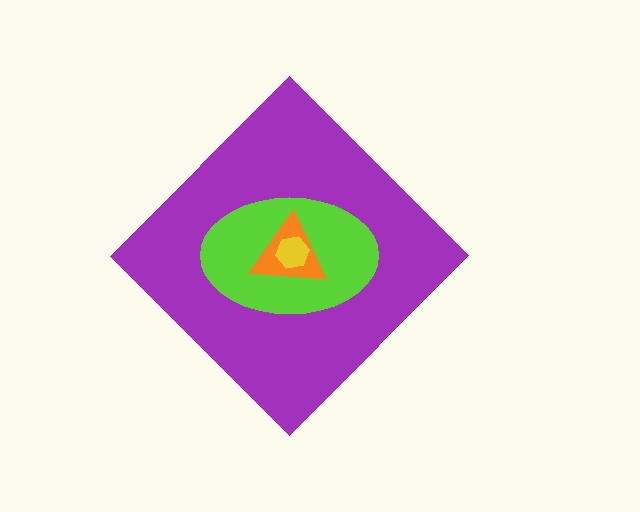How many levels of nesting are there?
4.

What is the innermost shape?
The yellow hexagon.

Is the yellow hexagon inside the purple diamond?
Yes.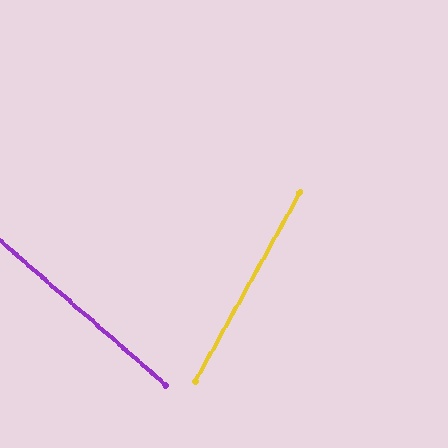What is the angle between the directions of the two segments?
Approximately 78 degrees.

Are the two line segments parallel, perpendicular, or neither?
Neither parallel nor perpendicular — they differ by about 78°.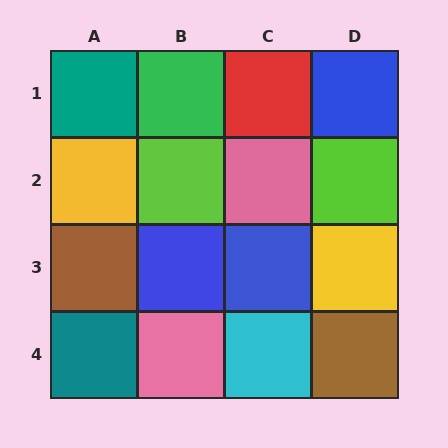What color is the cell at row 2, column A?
Yellow.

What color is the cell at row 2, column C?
Pink.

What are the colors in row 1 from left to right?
Teal, green, red, blue.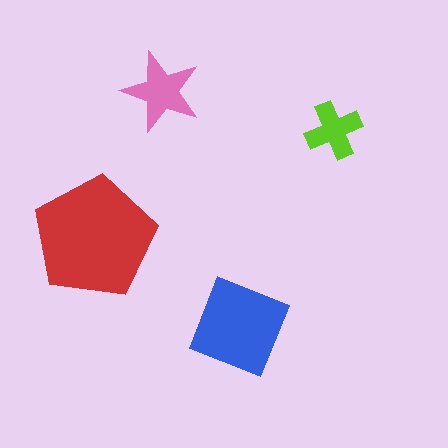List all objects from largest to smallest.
The red pentagon, the blue diamond, the pink star, the lime cross.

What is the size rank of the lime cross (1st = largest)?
4th.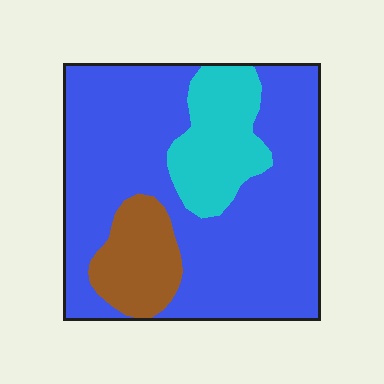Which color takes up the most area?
Blue, at roughly 70%.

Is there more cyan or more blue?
Blue.